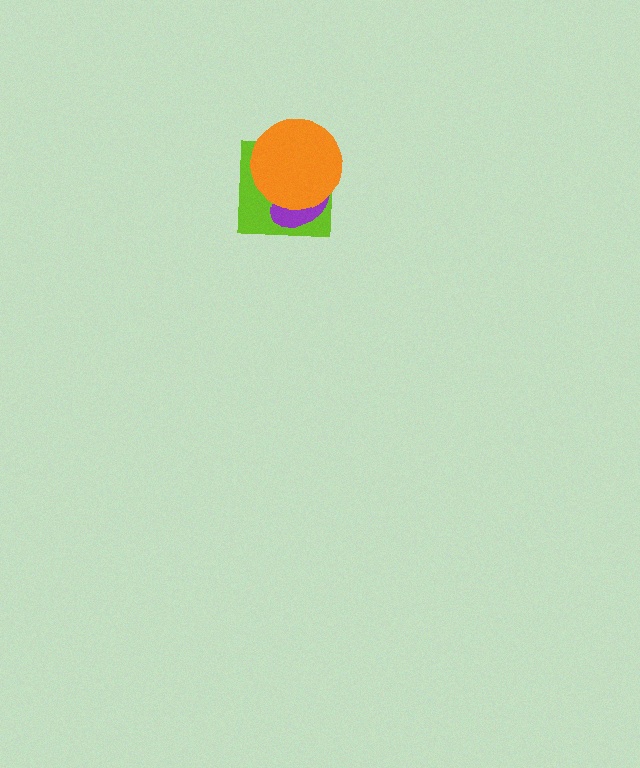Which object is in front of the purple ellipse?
The orange circle is in front of the purple ellipse.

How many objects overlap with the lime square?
2 objects overlap with the lime square.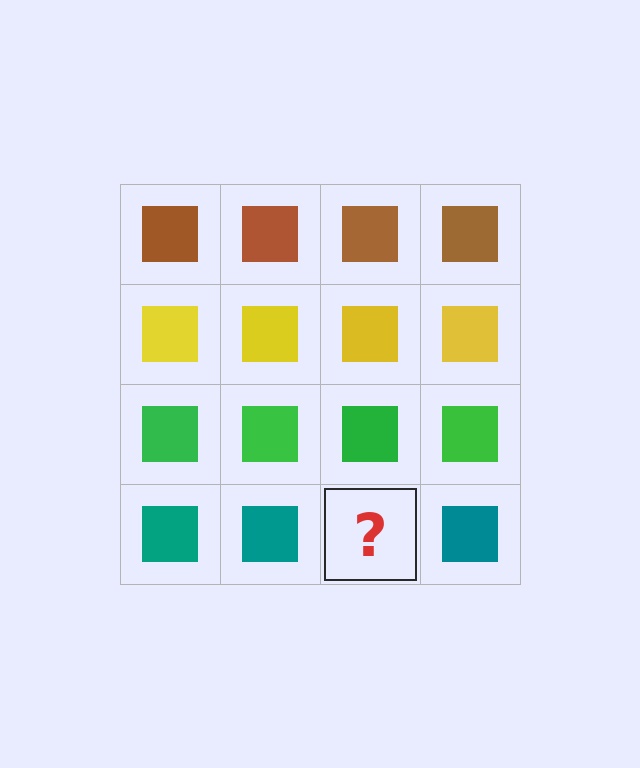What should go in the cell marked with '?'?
The missing cell should contain a teal square.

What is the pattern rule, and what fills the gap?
The rule is that each row has a consistent color. The gap should be filled with a teal square.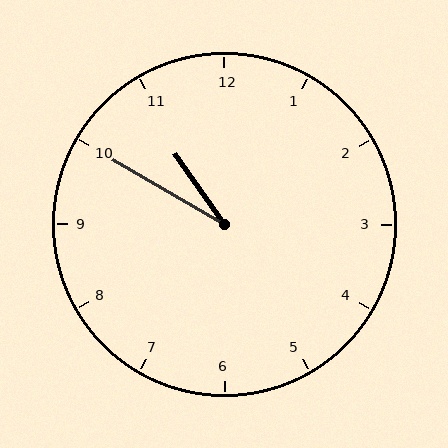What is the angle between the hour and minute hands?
Approximately 25 degrees.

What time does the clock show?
10:50.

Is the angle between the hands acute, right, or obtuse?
It is acute.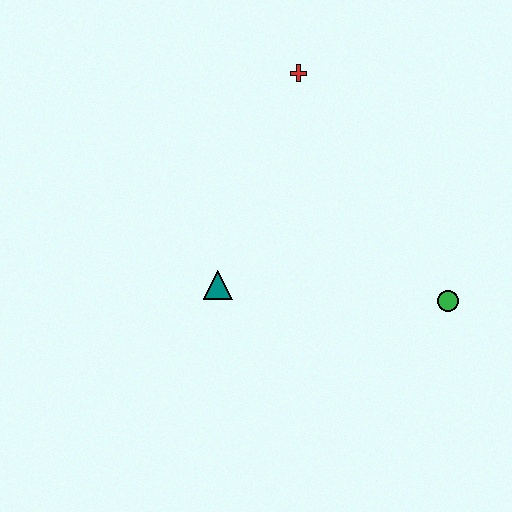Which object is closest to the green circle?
The teal triangle is closest to the green circle.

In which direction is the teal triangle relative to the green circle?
The teal triangle is to the left of the green circle.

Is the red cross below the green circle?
No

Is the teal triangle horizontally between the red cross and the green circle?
No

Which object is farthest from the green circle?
The red cross is farthest from the green circle.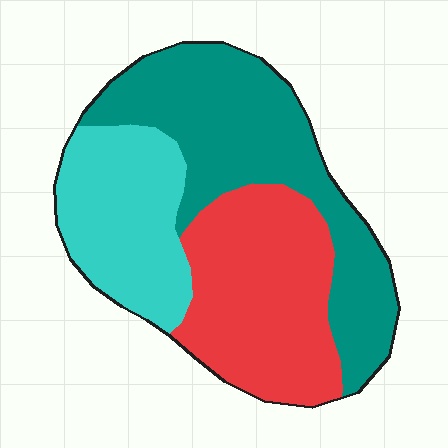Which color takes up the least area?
Cyan, at roughly 25%.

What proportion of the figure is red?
Red covers around 35% of the figure.